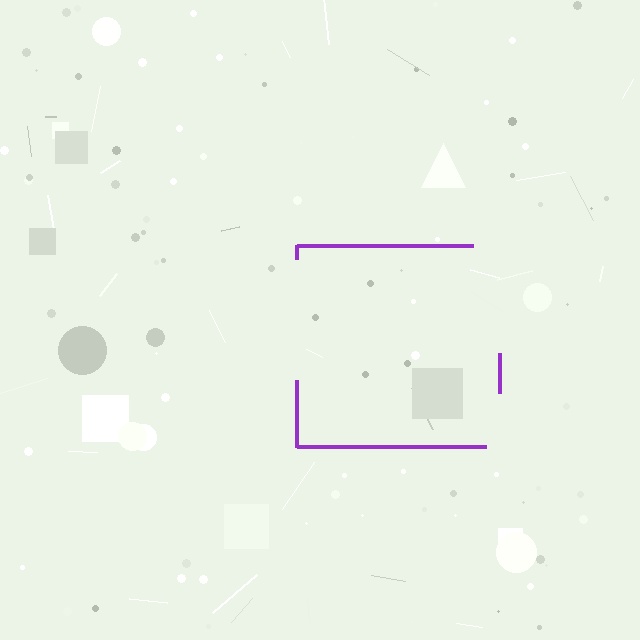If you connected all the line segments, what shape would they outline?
They would outline a square.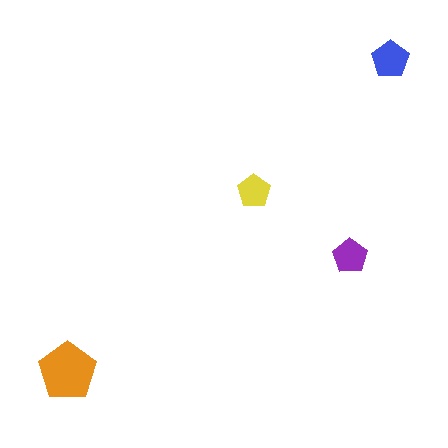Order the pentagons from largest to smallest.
the orange one, the blue one, the purple one, the yellow one.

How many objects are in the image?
There are 4 objects in the image.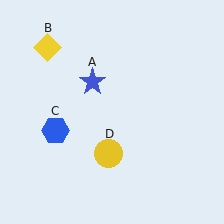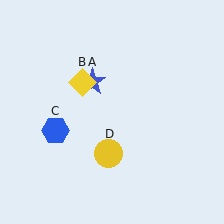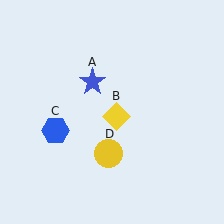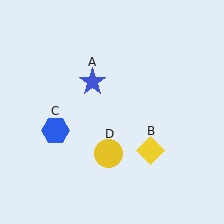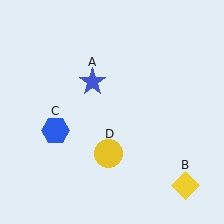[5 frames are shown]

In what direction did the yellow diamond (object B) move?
The yellow diamond (object B) moved down and to the right.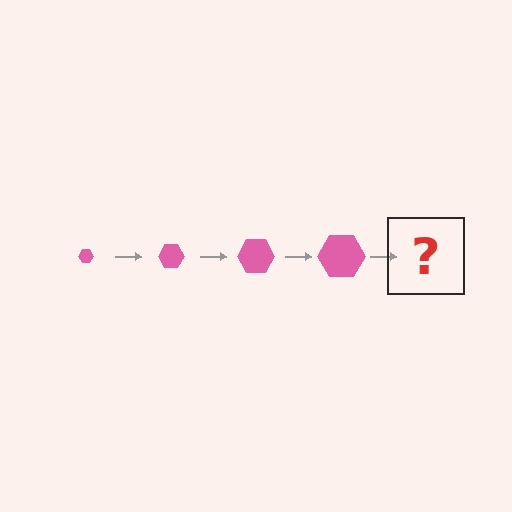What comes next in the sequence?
The next element should be a pink hexagon, larger than the previous one.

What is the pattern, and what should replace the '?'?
The pattern is that the hexagon gets progressively larger each step. The '?' should be a pink hexagon, larger than the previous one.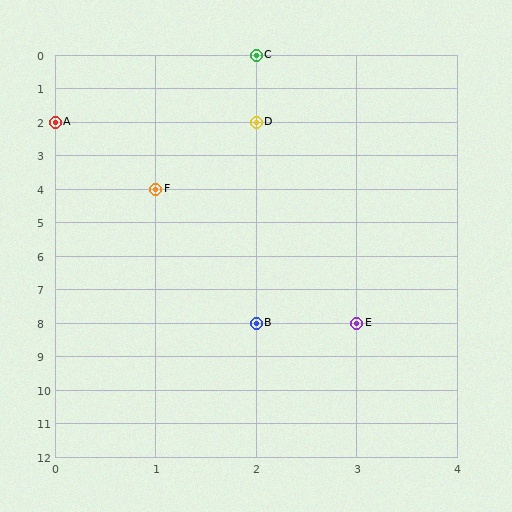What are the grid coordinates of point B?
Point B is at grid coordinates (2, 8).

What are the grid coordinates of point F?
Point F is at grid coordinates (1, 4).